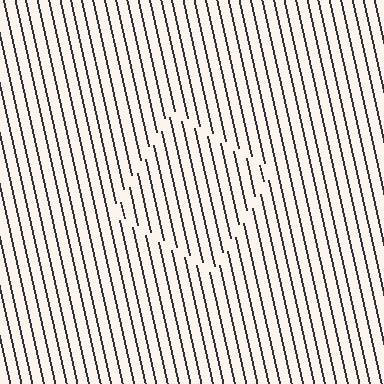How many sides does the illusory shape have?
4 sides — the line-ends trace a square.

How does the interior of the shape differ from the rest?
The interior of the shape contains the same grating, shifted by half a period — the contour is defined by the phase discontinuity where line-ends from the inner and outer gratings abut.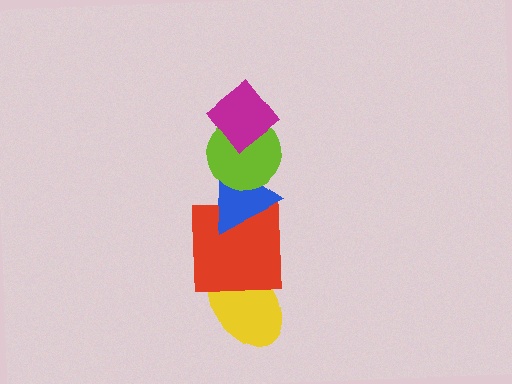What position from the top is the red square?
The red square is 4th from the top.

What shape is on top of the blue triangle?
The lime circle is on top of the blue triangle.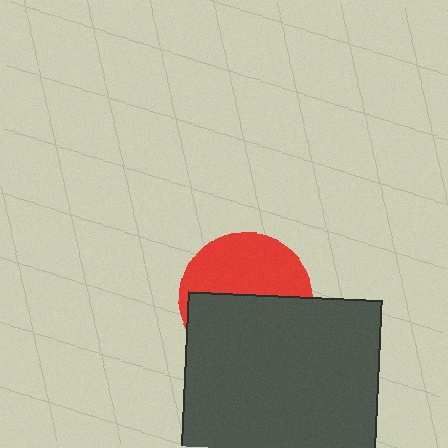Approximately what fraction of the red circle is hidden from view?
Roughly 52% of the red circle is hidden behind the dark gray square.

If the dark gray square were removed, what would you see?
You would see the complete red circle.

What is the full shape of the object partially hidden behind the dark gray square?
The partially hidden object is a red circle.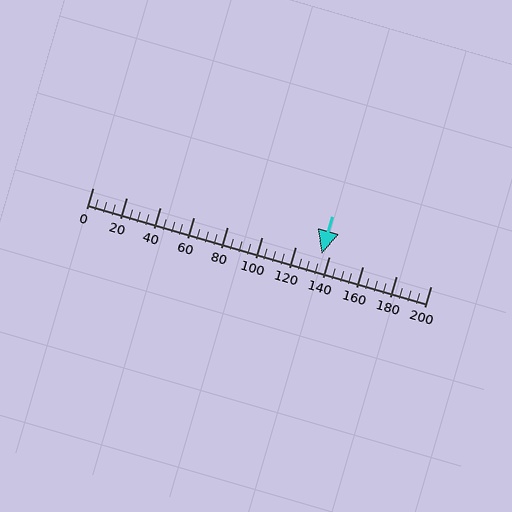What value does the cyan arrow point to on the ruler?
The cyan arrow points to approximately 136.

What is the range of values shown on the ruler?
The ruler shows values from 0 to 200.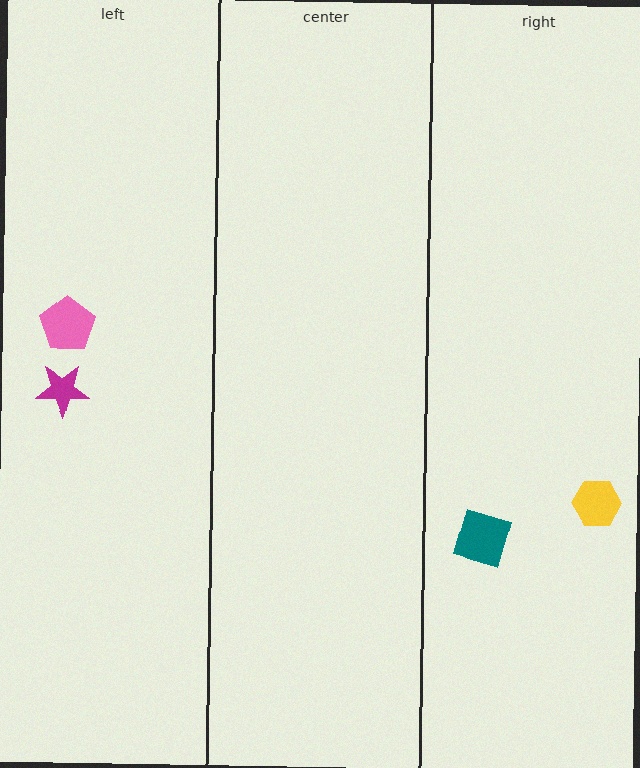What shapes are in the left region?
The pink pentagon, the magenta star.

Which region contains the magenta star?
The left region.